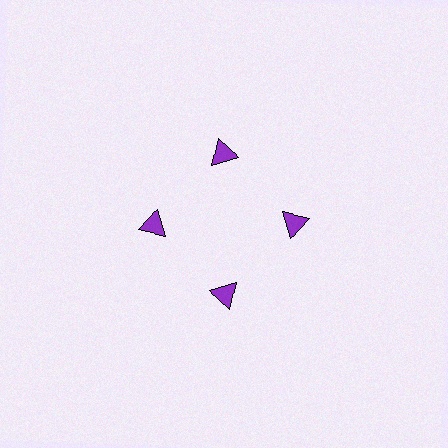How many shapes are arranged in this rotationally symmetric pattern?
There are 4 shapes, arranged in 4 groups of 1.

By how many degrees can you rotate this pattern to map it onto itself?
The pattern maps onto itself every 90 degrees of rotation.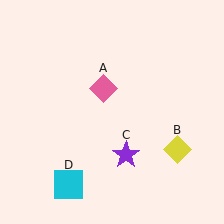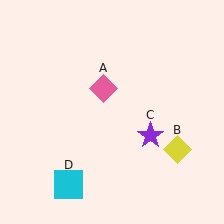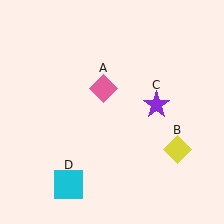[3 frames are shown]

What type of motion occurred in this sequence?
The purple star (object C) rotated counterclockwise around the center of the scene.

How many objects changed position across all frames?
1 object changed position: purple star (object C).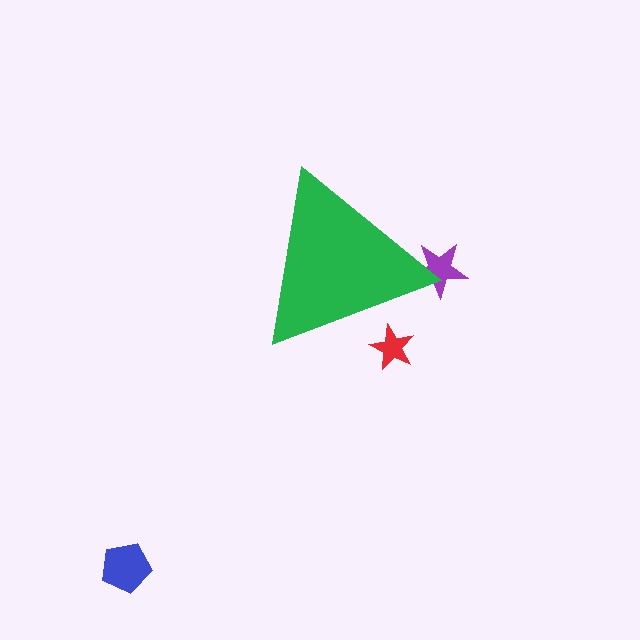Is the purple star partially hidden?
Yes, the purple star is partially hidden behind the green triangle.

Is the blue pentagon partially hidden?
No, the blue pentagon is fully visible.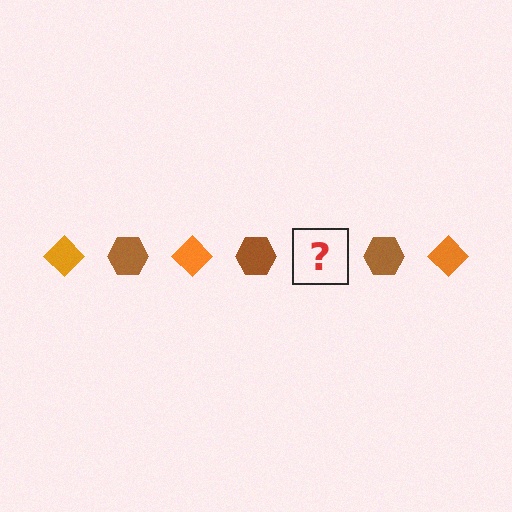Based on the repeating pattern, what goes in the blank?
The blank should be an orange diamond.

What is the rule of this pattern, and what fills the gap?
The rule is that the pattern alternates between orange diamond and brown hexagon. The gap should be filled with an orange diamond.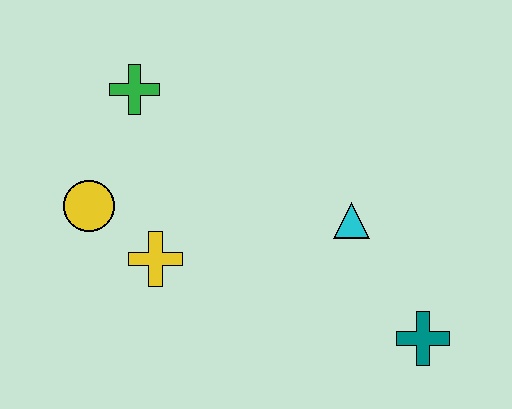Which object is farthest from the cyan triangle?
The yellow circle is farthest from the cyan triangle.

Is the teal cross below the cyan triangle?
Yes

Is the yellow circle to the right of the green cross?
No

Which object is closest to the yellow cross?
The yellow circle is closest to the yellow cross.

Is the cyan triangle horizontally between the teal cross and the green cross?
Yes